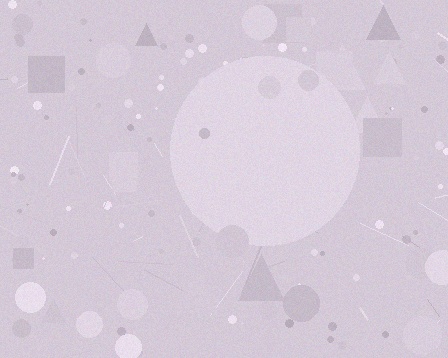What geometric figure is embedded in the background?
A circle is embedded in the background.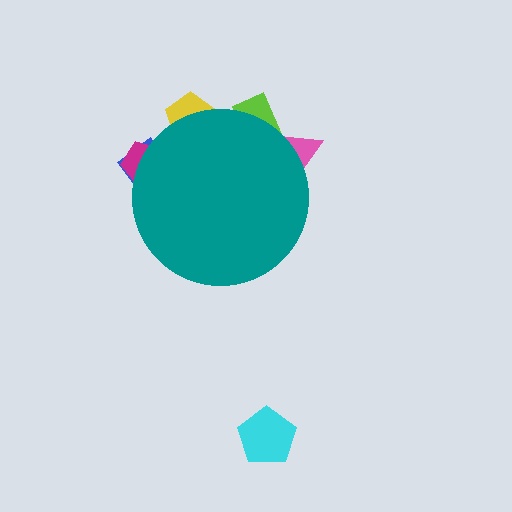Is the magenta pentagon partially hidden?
Yes, the magenta pentagon is partially hidden behind the teal circle.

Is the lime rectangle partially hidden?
Yes, the lime rectangle is partially hidden behind the teal circle.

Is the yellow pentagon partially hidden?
Yes, the yellow pentagon is partially hidden behind the teal circle.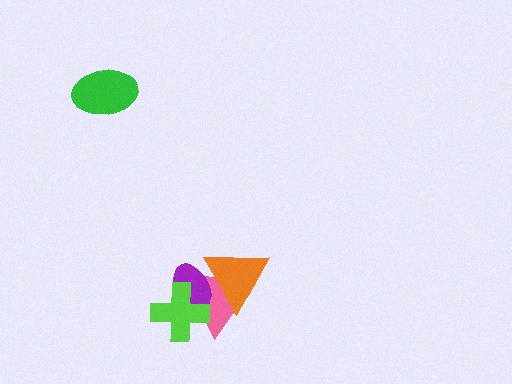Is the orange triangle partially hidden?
No, no other shape covers it.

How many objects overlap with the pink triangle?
3 objects overlap with the pink triangle.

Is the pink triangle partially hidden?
Yes, it is partially covered by another shape.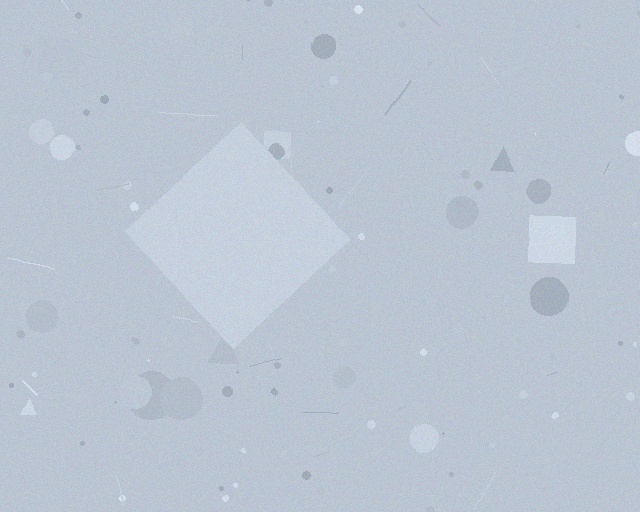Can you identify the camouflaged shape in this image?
The camouflaged shape is a diamond.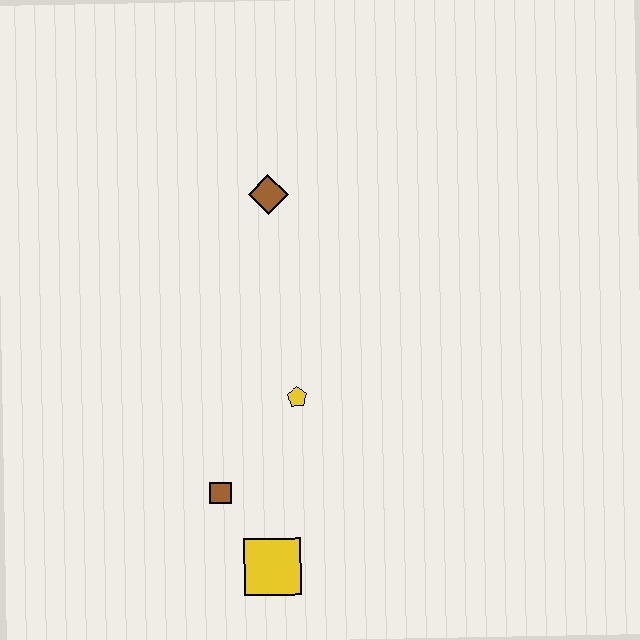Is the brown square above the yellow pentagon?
No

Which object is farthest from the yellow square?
The brown diamond is farthest from the yellow square.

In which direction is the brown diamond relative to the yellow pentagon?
The brown diamond is above the yellow pentagon.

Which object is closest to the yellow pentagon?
The brown square is closest to the yellow pentagon.